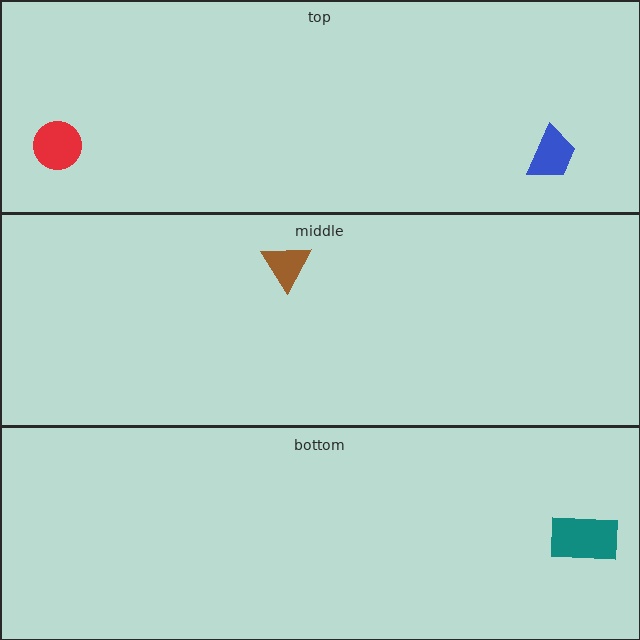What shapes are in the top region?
The red circle, the blue trapezoid.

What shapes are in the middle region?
The brown triangle.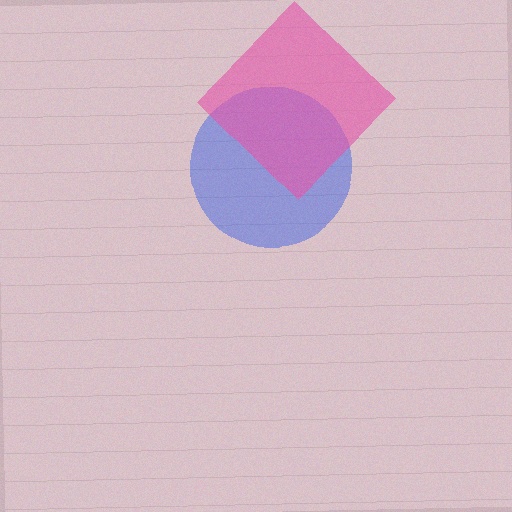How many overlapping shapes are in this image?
There are 2 overlapping shapes in the image.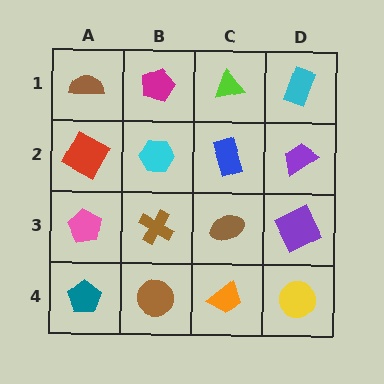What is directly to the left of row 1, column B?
A brown semicircle.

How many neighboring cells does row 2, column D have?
3.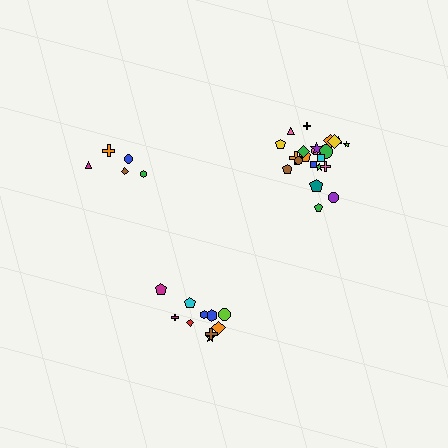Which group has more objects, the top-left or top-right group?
The top-right group.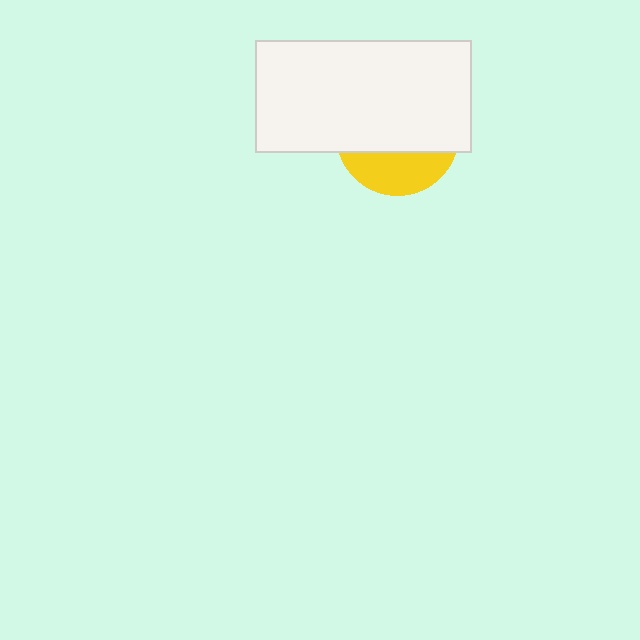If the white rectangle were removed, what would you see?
You would see the complete yellow circle.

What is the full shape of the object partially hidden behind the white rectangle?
The partially hidden object is a yellow circle.